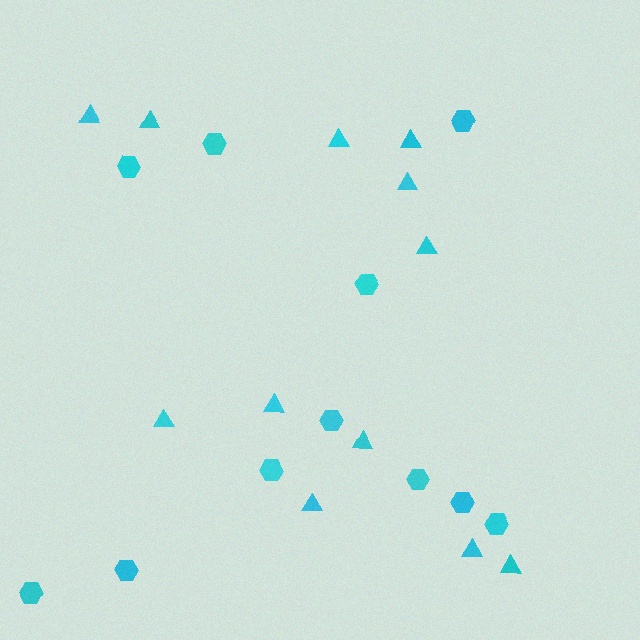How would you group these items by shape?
There are 2 groups: one group of hexagons (11) and one group of triangles (12).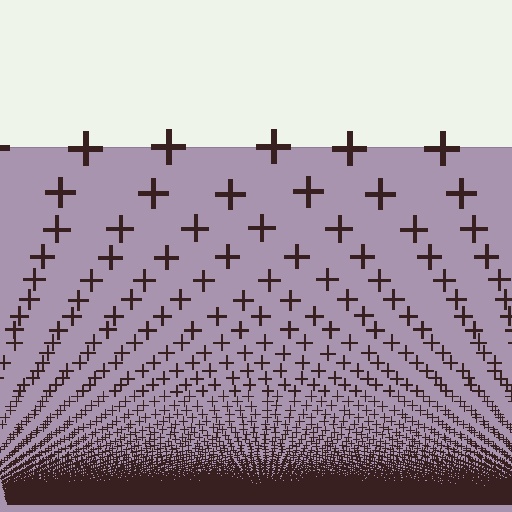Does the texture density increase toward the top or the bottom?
Density increases toward the bottom.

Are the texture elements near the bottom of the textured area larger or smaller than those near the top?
Smaller. The gradient is inverted — elements near the bottom are smaller and denser.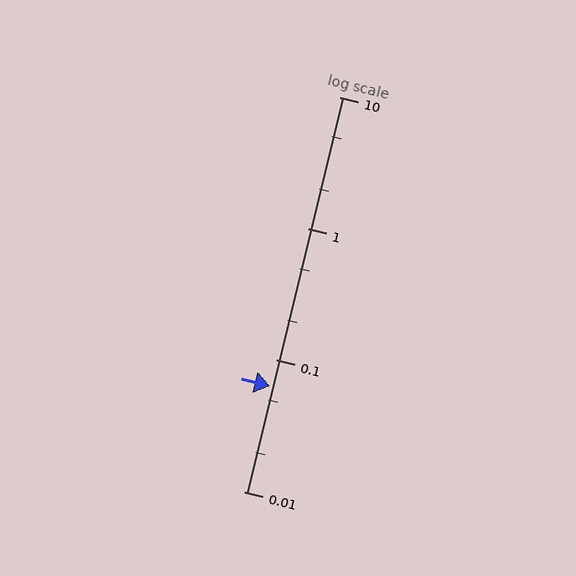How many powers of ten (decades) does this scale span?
The scale spans 3 decades, from 0.01 to 10.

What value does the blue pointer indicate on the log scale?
The pointer indicates approximately 0.063.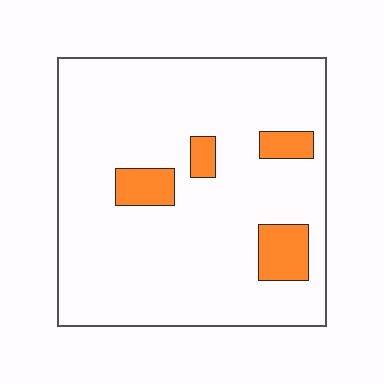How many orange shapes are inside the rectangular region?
4.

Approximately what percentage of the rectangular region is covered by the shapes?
Approximately 10%.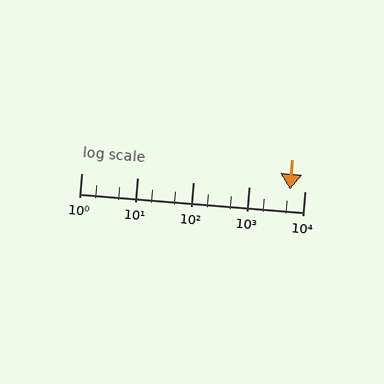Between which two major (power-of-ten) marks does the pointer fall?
The pointer is between 1000 and 10000.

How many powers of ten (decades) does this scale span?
The scale spans 4 decades, from 1 to 10000.